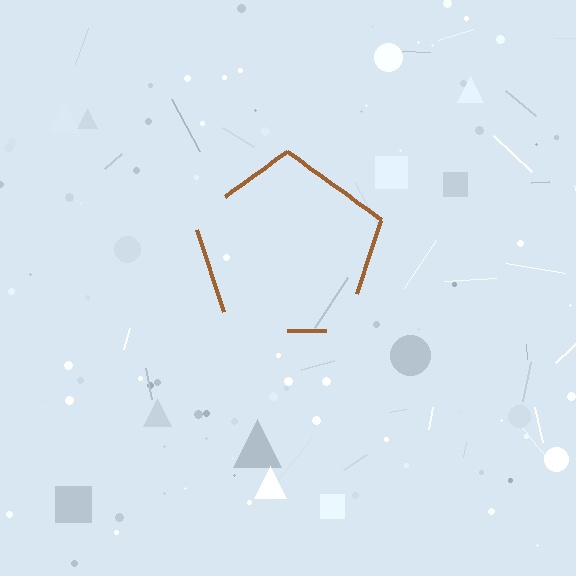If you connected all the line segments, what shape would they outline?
They would outline a pentagon.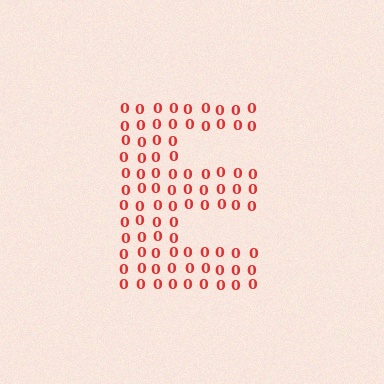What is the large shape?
The large shape is the letter E.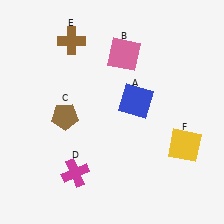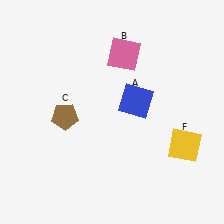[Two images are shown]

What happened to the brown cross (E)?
The brown cross (E) was removed in Image 2. It was in the top-left area of Image 1.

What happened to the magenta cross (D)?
The magenta cross (D) was removed in Image 2. It was in the bottom-left area of Image 1.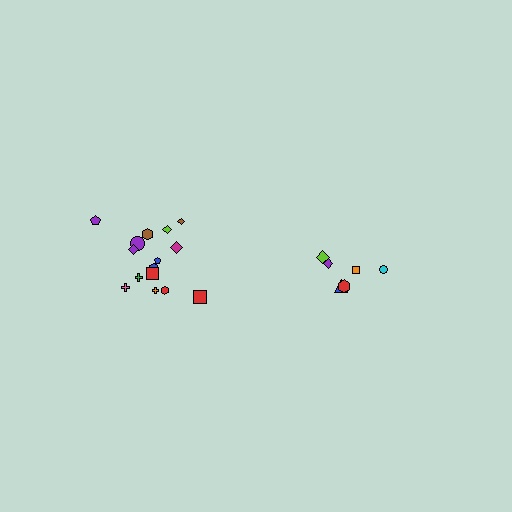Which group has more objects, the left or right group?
The left group.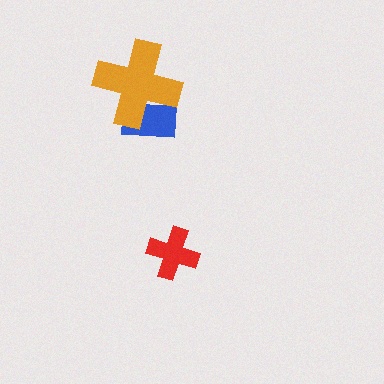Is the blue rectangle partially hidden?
Yes, it is partially covered by another shape.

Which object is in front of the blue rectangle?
The orange cross is in front of the blue rectangle.